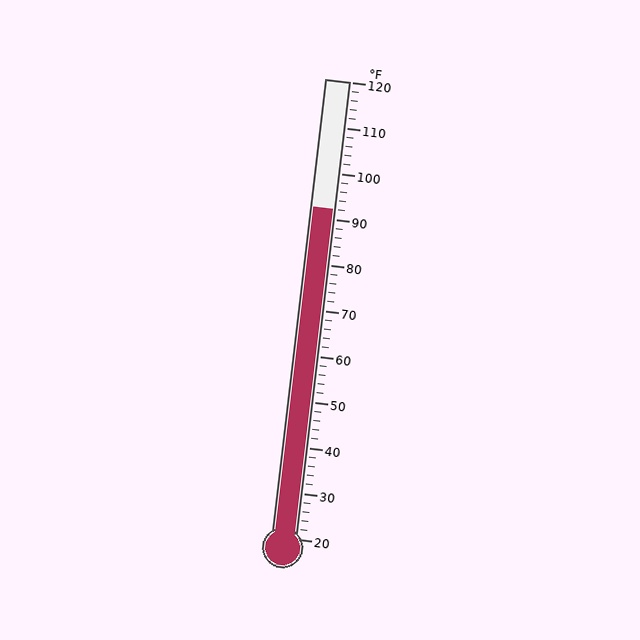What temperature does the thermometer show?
The thermometer shows approximately 92°F.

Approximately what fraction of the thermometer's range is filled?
The thermometer is filled to approximately 70% of its range.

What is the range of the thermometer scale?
The thermometer scale ranges from 20°F to 120°F.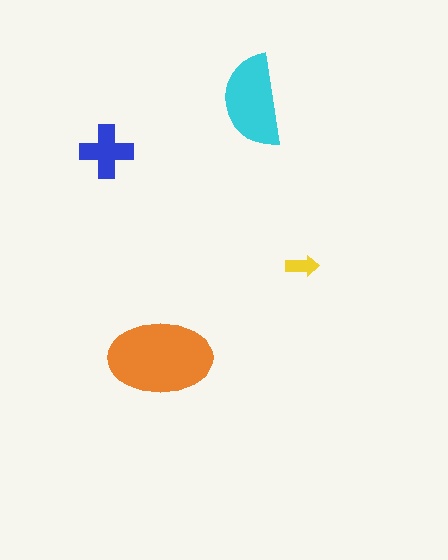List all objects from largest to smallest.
The orange ellipse, the cyan semicircle, the blue cross, the yellow arrow.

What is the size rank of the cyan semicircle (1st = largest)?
2nd.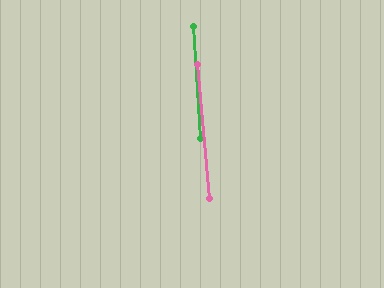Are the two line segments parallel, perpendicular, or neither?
Parallel — their directions differ by only 1.4°.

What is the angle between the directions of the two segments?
Approximately 1 degree.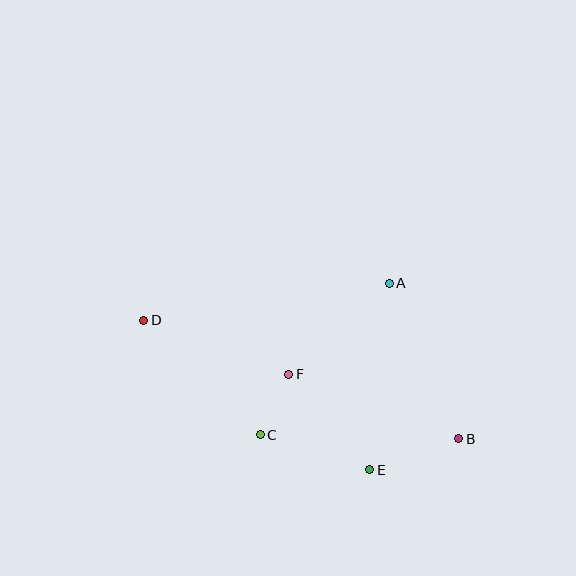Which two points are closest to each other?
Points C and F are closest to each other.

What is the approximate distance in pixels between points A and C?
The distance between A and C is approximately 199 pixels.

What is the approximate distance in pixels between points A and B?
The distance between A and B is approximately 170 pixels.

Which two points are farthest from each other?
Points B and D are farthest from each other.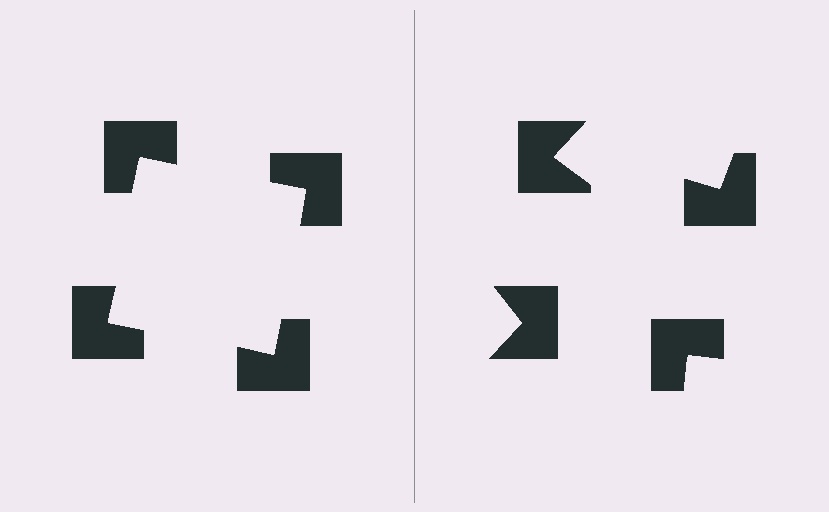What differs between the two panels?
The notched squares are positioned identically on both sides; only the wedge orientations differ. On the left they align to a square; on the right they are misaligned.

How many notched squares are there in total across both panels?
8 — 4 on each side.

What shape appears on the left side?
An illusory square.